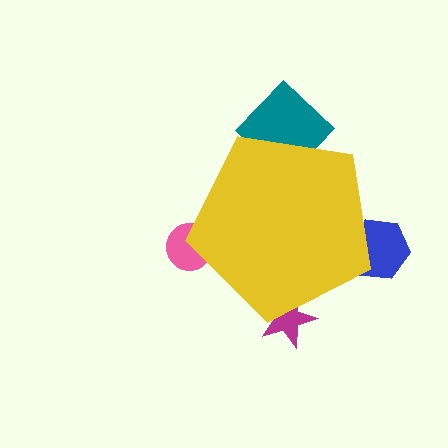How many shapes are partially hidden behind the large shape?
4 shapes are partially hidden.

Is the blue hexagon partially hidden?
Yes, the blue hexagon is partially hidden behind the yellow pentagon.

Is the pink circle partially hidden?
Yes, the pink circle is partially hidden behind the yellow pentagon.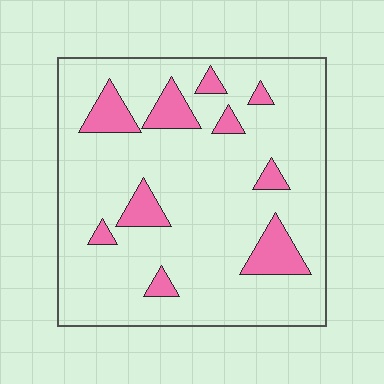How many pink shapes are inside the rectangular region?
10.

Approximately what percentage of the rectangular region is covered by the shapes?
Approximately 15%.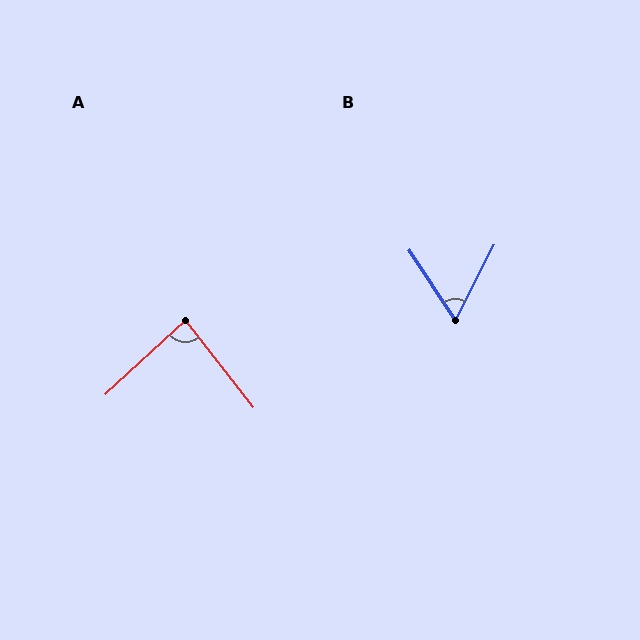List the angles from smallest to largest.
B (60°), A (85°).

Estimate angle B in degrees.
Approximately 60 degrees.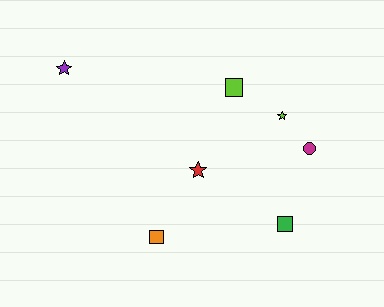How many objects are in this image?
There are 7 objects.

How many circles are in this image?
There is 1 circle.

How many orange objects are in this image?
There is 1 orange object.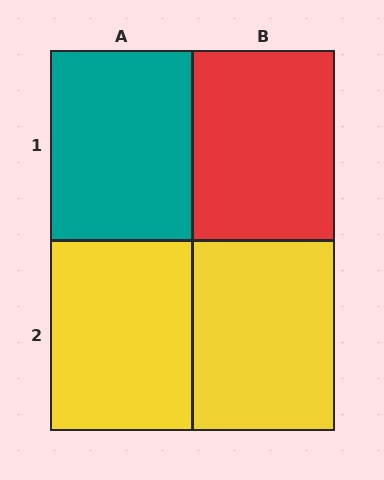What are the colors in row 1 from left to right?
Teal, red.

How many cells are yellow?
2 cells are yellow.